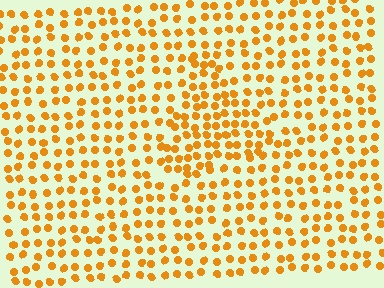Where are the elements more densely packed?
The elements are more densely packed inside the triangle boundary.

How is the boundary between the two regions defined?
The boundary is defined by a change in element density (approximately 1.6x ratio). All elements are the same color, size, and shape.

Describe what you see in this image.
The image contains small orange elements arranged at two different densities. A triangle-shaped region is visible where the elements are more densely packed than the surrounding area.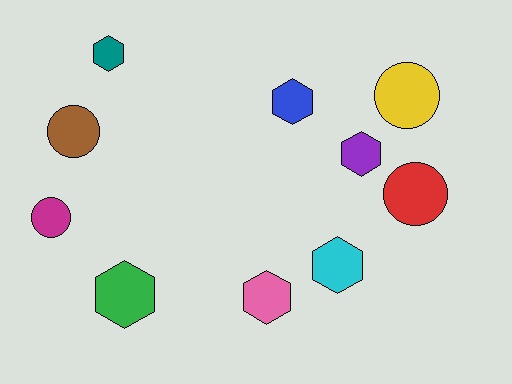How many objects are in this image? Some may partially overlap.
There are 10 objects.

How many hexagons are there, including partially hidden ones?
There are 6 hexagons.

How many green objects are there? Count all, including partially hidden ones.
There is 1 green object.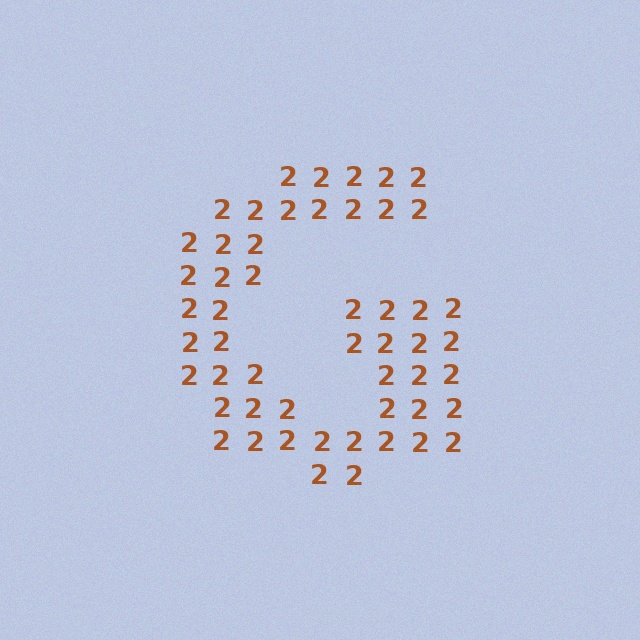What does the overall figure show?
The overall figure shows the letter G.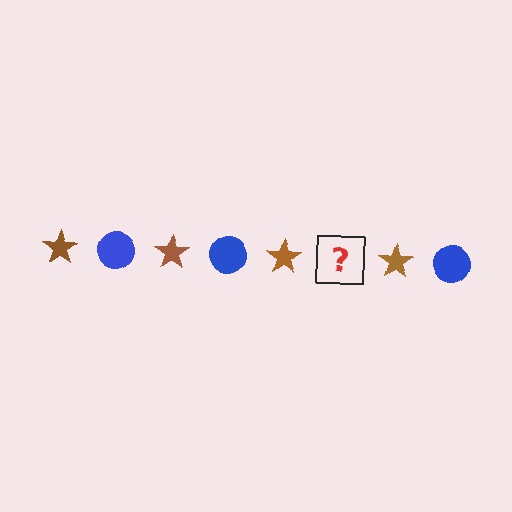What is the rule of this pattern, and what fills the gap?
The rule is that the pattern alternates between brown star and blue circle. The gap should be filled with a blue circle.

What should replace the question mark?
The question mark should be replaced with a blue circle.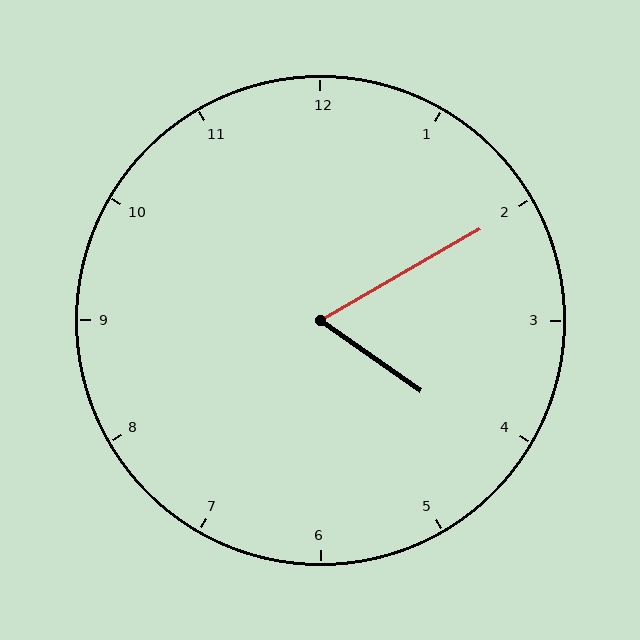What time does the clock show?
4:10.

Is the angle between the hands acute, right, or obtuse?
It is acute.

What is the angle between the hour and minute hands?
Approximately 65 degrees.